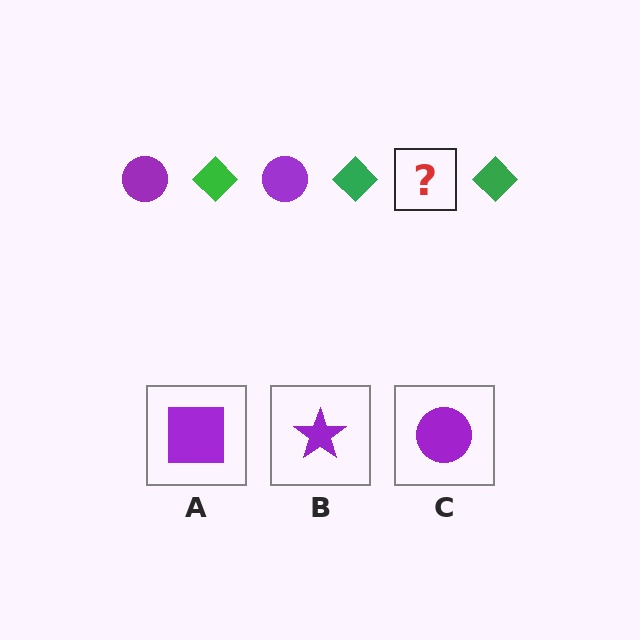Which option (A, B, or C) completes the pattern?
C.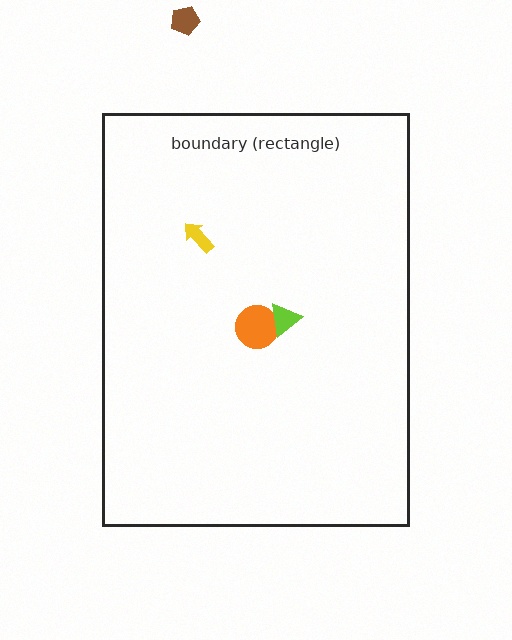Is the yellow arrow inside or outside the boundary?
Inside.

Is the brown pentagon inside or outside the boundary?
Outside.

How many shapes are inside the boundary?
3 inside, 1 outside.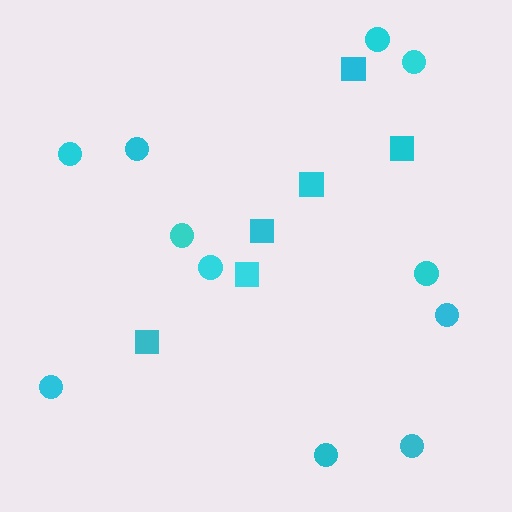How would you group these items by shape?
There are 2 groups: one group of circles (11) and one group of squares (6).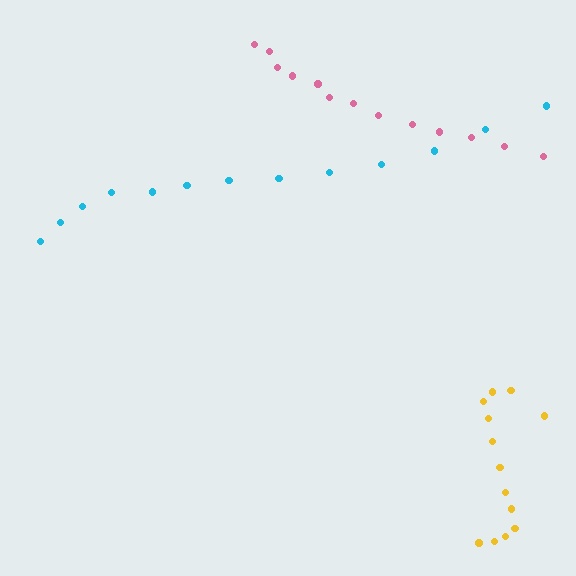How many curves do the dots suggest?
There are 3 distinct paths.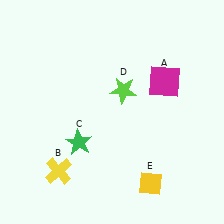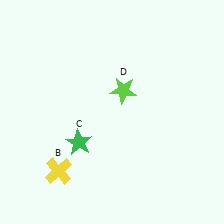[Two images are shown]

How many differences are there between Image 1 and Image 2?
There are 2 differences between the two images.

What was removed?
The magenta square (A), the yellow diamond (E) were removed in Image 2.